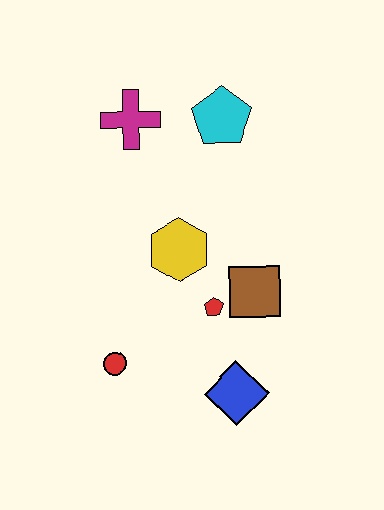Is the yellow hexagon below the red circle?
No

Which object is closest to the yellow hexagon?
The red pentagon is closest to the yellow hexagon.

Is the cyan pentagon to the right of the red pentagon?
Yes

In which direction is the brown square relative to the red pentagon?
The brown square is to the right of the red pentagon.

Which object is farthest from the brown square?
The magenta cross is farthest from the brown square.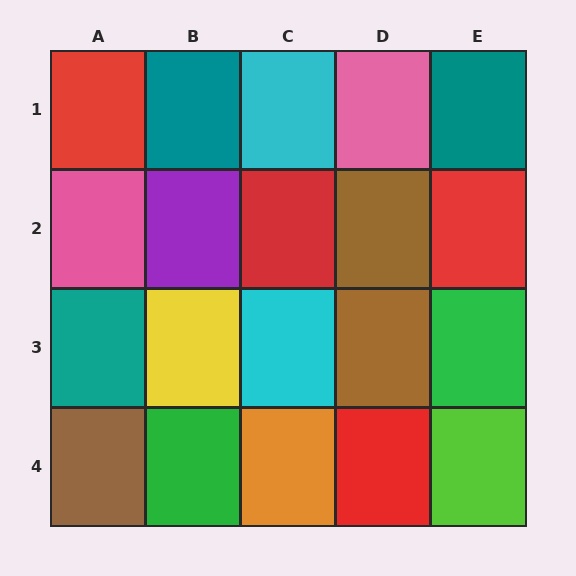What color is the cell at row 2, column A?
Pink.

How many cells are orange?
1 cell is orange.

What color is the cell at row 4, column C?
Orange.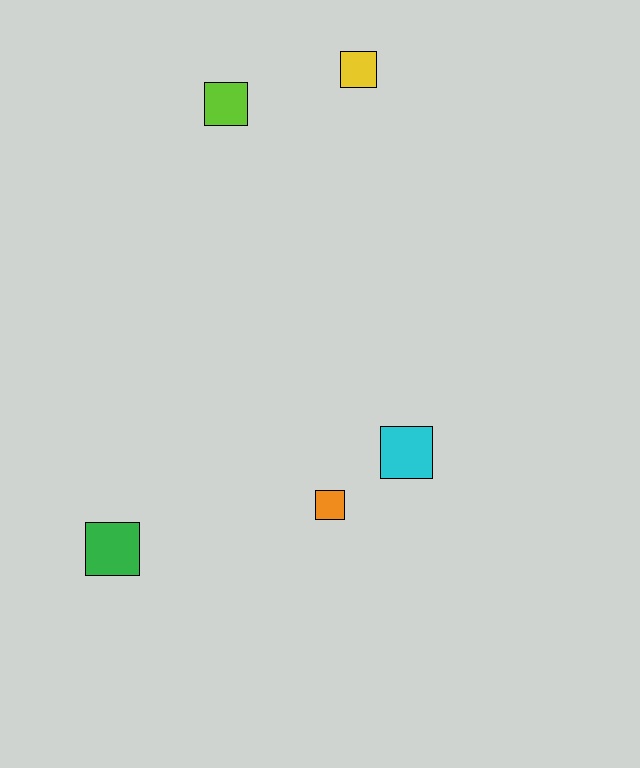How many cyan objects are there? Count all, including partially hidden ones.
There is 1 cyan object.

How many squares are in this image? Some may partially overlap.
There are 5 squares.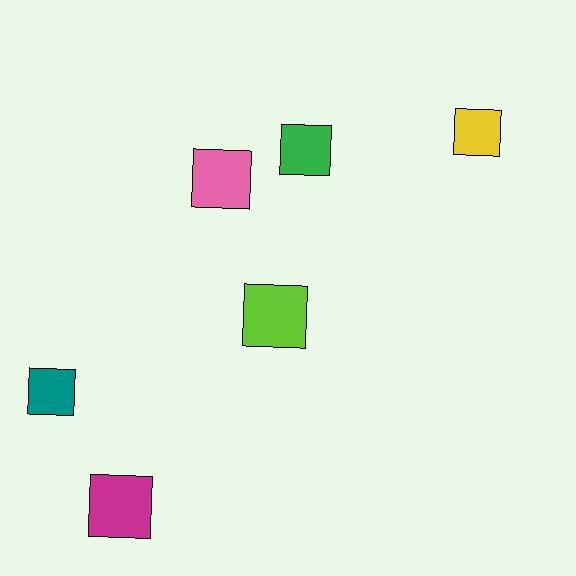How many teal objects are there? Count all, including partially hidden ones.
There is 1 teal object.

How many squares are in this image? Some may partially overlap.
There are 6 squares.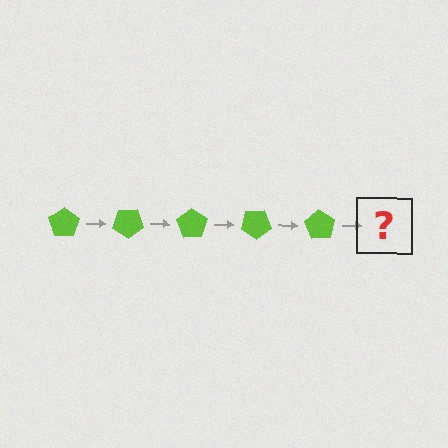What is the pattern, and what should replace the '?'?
The pattern is that the pentagon rotates 35 degrees each step. The '?' should be a lime pentagon rotated 175 degrees.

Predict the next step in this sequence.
The next step is a lime pentagon rotated 175 degrees.